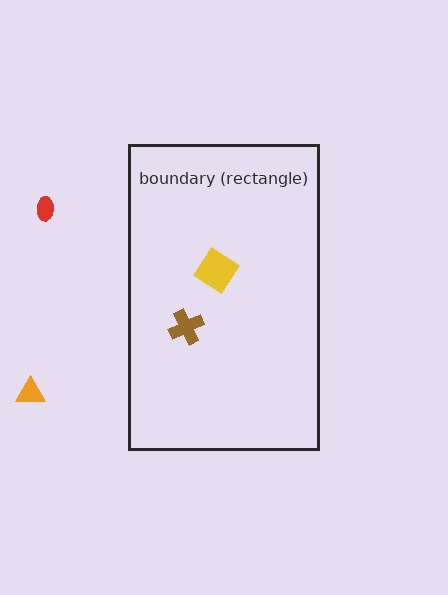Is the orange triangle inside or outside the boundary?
Outside.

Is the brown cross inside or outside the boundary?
Inside.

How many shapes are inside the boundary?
2 inside, 2 outside.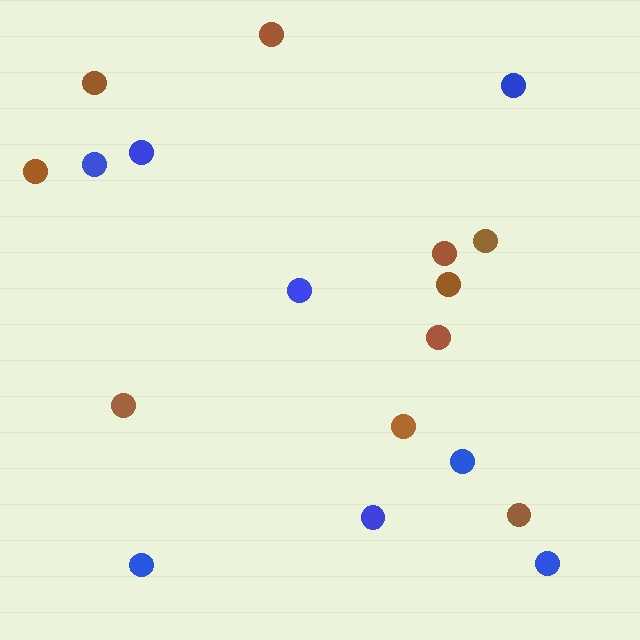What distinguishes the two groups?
There are 2 groups: one group of blue circles (8) and one group of brown circles (10).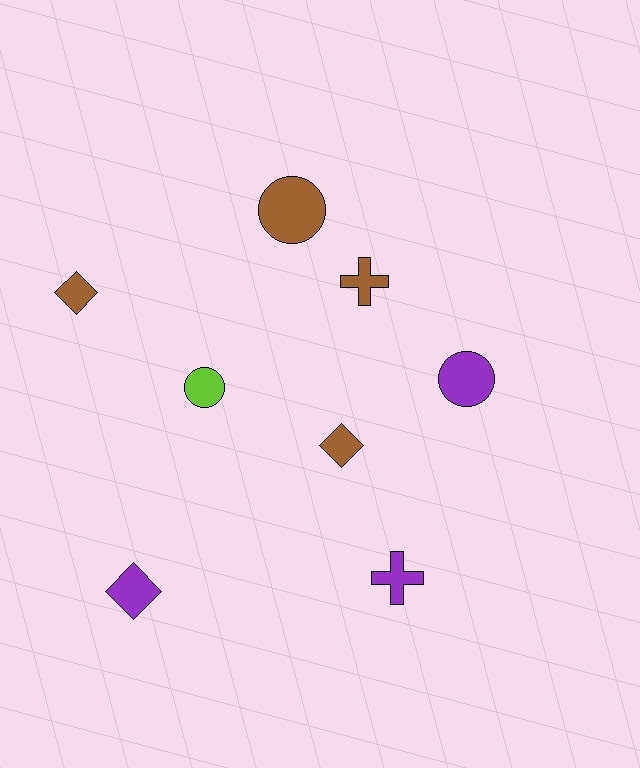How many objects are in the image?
There are 8 objects.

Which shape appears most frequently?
Diamond, with 3 objects.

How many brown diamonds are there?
There are 2 brown diamonds.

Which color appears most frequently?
Brown, with 4 objects.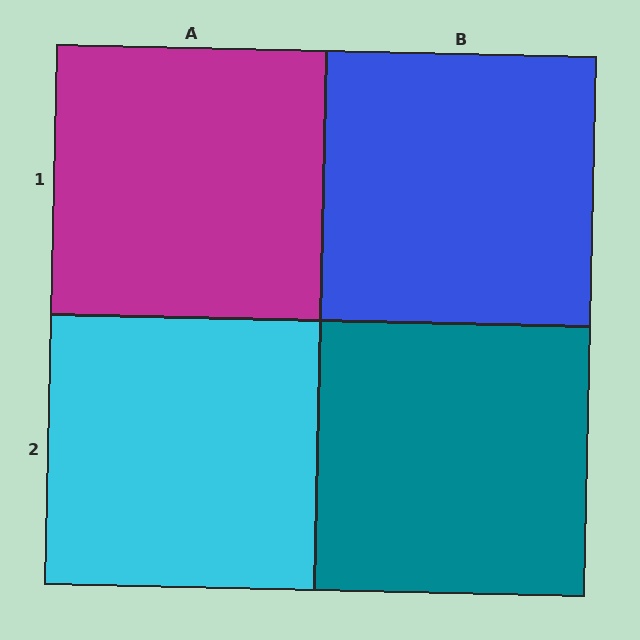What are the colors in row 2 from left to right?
Cyan, teal.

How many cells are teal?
1 cell is teal.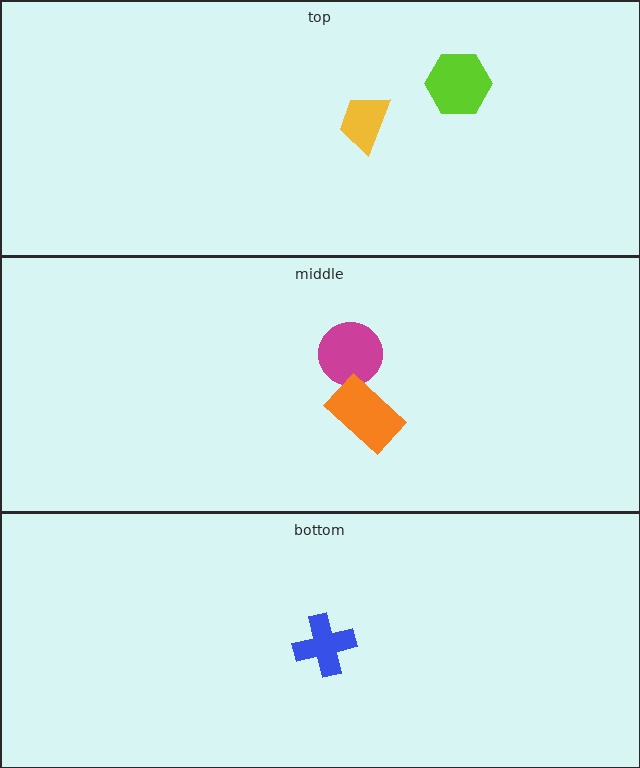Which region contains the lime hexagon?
The top region.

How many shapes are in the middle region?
2.